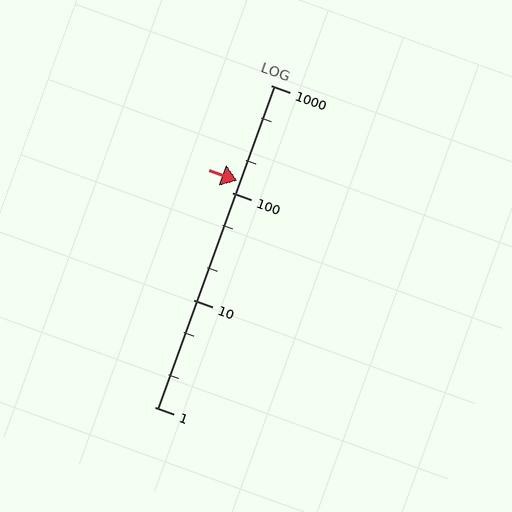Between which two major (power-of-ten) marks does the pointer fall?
The pointer is between 100 and 1000.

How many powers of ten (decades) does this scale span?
The scale spans 3 decades, from 1 to 1000.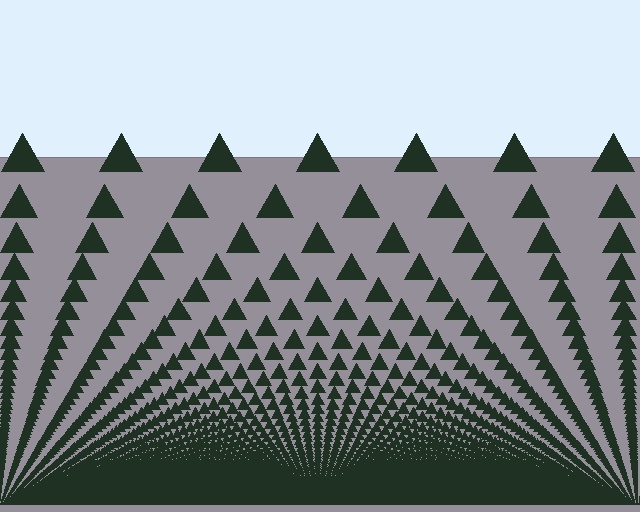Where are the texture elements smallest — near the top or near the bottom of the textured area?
Near the bottom.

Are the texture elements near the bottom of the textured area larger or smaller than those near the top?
Smaller. The gradient is inverted — elements near the bottom are smaller and denser.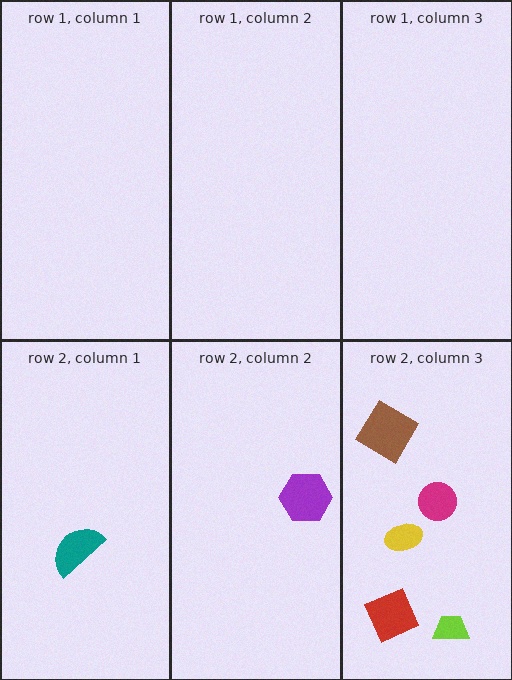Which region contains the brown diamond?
The row 2, column 3 region.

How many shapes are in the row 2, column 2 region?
1.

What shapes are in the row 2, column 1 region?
The teal semicircle.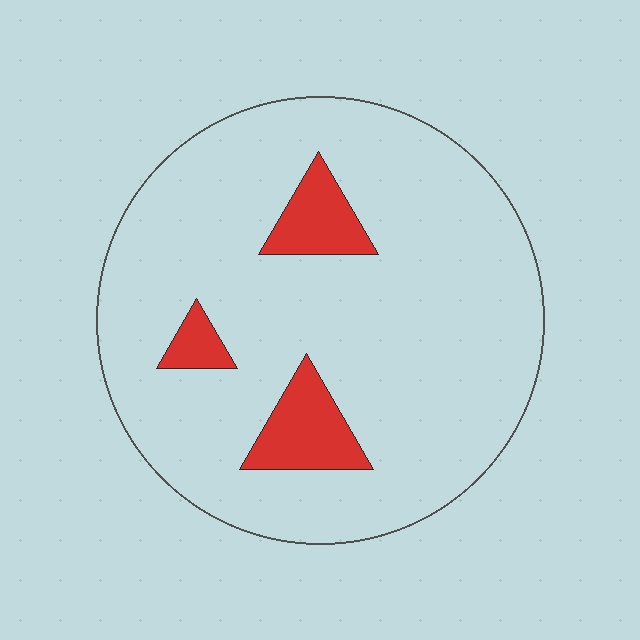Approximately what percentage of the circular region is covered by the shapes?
Approximately 10%.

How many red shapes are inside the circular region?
3.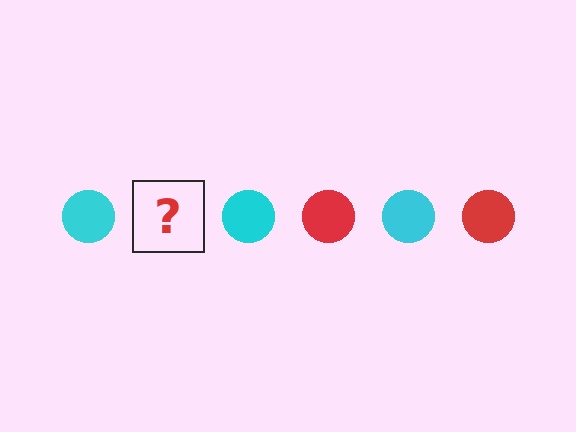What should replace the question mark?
The question mark should be replaced with a red circle.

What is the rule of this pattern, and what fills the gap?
The rule is that the pattern cycles through cyan, red circles. The gap should be filled with a red circle.